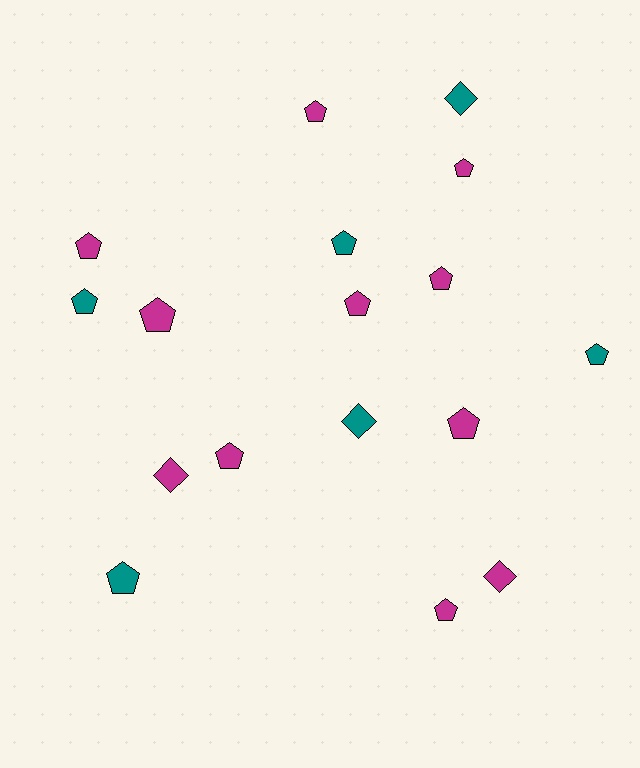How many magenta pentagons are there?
There are 9 magenta pentagons.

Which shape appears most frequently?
Pentagon, with 13 objects.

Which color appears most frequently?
Magenta, with 11 objects.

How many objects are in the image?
There are 17 objects.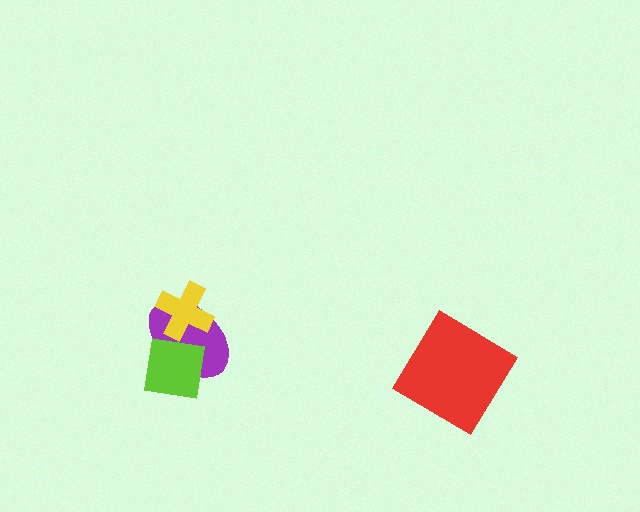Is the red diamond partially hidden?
No, no other shape covers it.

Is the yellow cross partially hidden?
Yes, it is partially covered by another shape.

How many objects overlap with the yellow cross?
2 objects overlap with the yellow cross.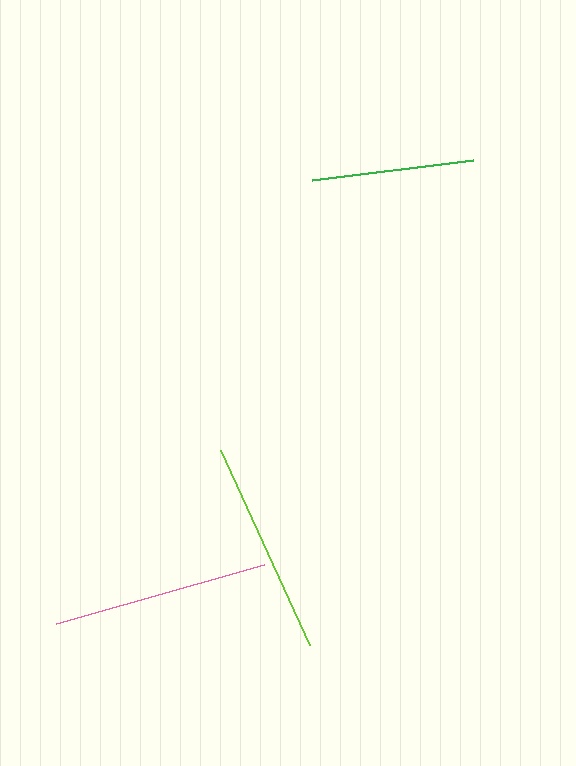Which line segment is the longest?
The pink line is the longest at approximately 216 pixels.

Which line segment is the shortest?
The green line is the shortest at approximately 163 pixels.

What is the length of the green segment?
The green segment is approximately 163 pixels long.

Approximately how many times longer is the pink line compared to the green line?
The pink line is approximately 1.3 times the length of the green line.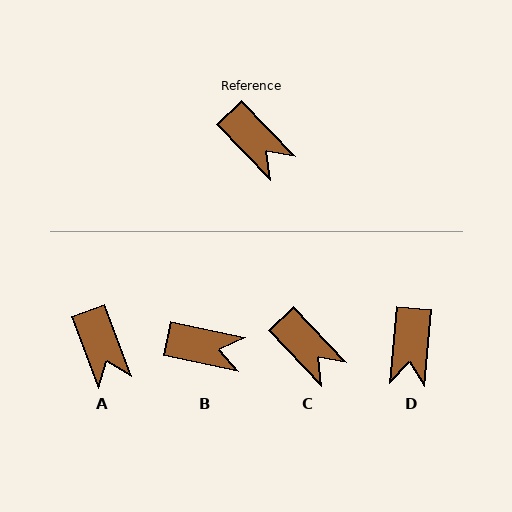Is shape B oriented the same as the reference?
No, it is off by about 34 degrees.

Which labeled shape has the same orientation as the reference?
C.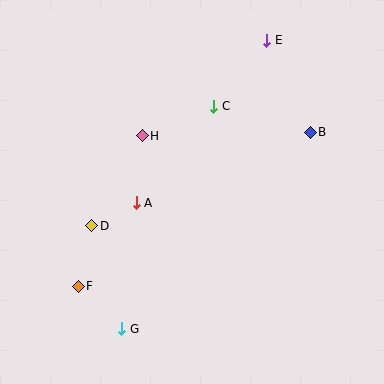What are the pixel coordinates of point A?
Point A is at (136, 203).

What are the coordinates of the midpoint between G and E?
The midpoint between G and E is at (194, 184).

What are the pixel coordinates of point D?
Point D is at (92, 226).